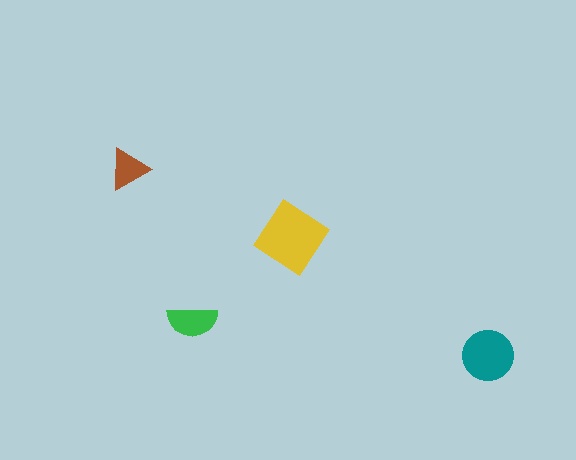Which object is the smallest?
The brown triangle.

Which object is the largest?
The yellow diamond.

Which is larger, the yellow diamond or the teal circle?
The yellow diamond.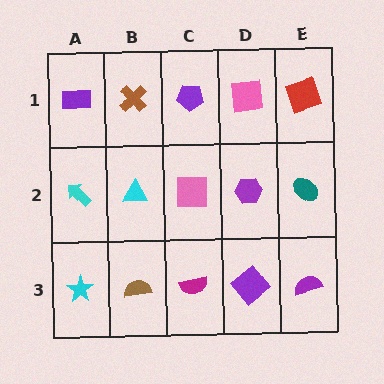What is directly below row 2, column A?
A cyan star.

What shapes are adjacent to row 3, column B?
A cyan triangle (row 2, column B), a cyan star (row 3, column A), a magenta semicircle (row 3, column C).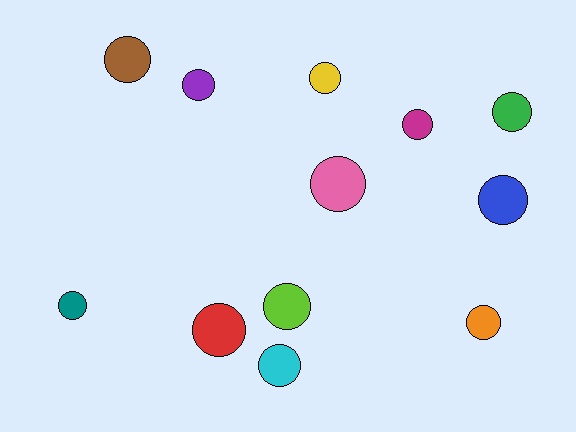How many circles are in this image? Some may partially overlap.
There are 12 circles.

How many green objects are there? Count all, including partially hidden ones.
There is 1 green object.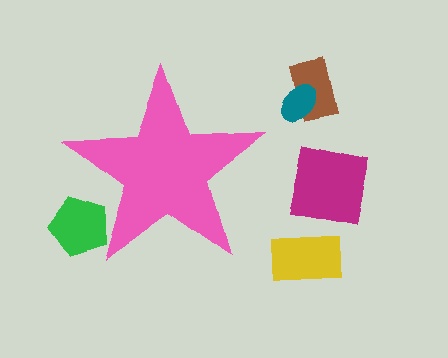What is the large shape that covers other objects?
A pink star.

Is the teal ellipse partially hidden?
No, the teal ellipse is fully visible.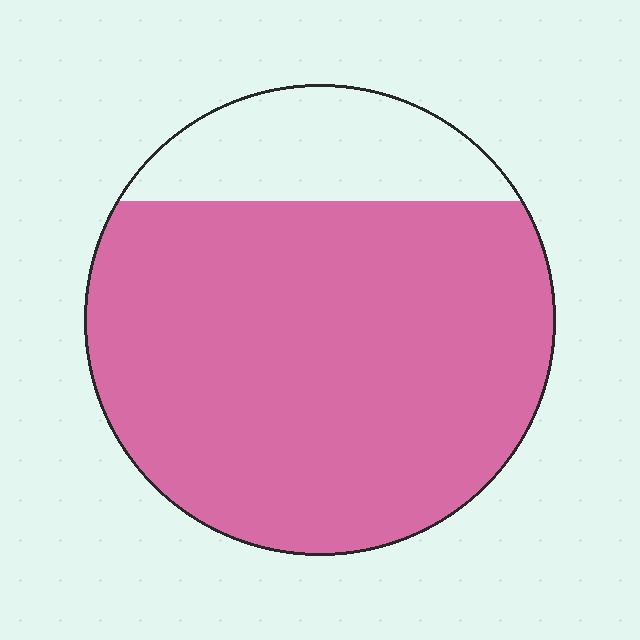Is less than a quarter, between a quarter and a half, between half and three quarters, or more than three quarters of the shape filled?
More than three quarters.